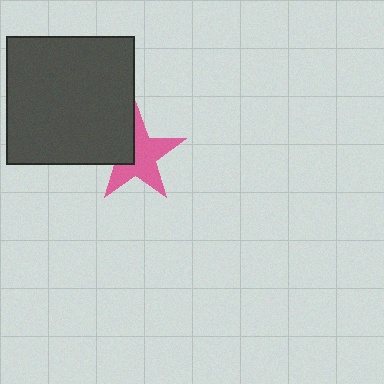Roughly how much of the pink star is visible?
Most of it is visible (roughly 66%).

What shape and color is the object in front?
The object in front is a dark gray square.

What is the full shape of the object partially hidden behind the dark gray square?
The partially hidden object is a pink star.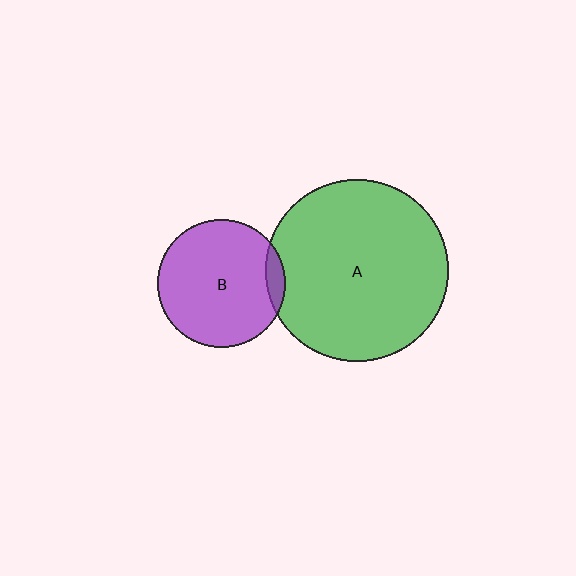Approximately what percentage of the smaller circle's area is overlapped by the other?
Approximately 5%.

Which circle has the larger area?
Circle A (green).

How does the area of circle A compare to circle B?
Approximately 2.0 times.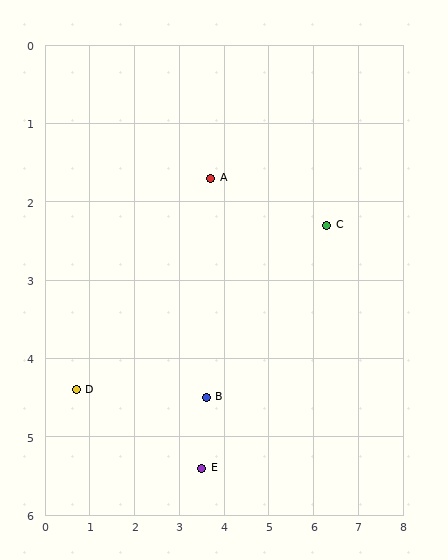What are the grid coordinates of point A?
Point A is at approximately (3.7, 1.7).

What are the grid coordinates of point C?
Point C is at approximately (6.3, 2.3).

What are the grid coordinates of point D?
Point D is at approximately (0.7, 4.4).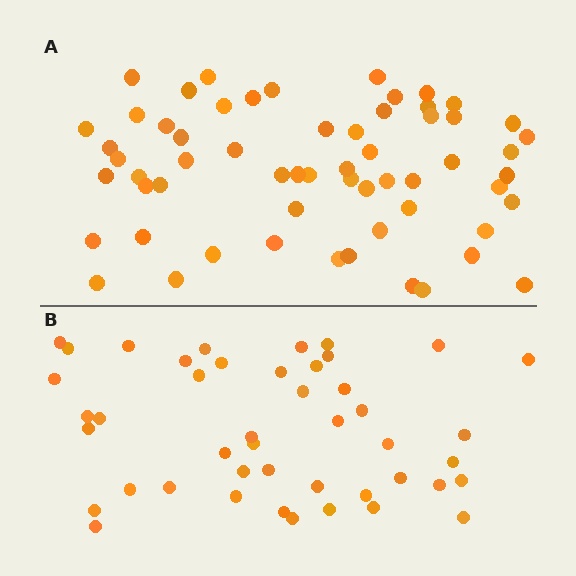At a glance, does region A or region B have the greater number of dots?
Region A (the top region) has more dots.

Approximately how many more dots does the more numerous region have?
Region A has approximately 15 more dots than region B.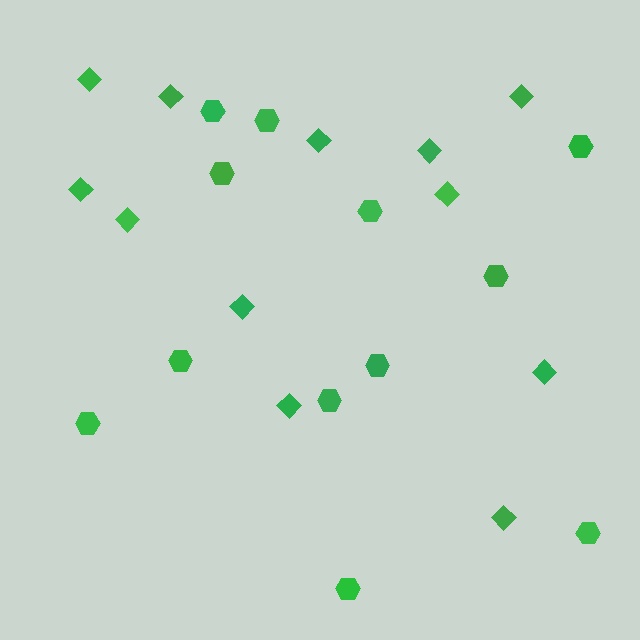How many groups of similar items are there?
There are 2 groups: one group of hexagons (12) and one group of diamonds (12).